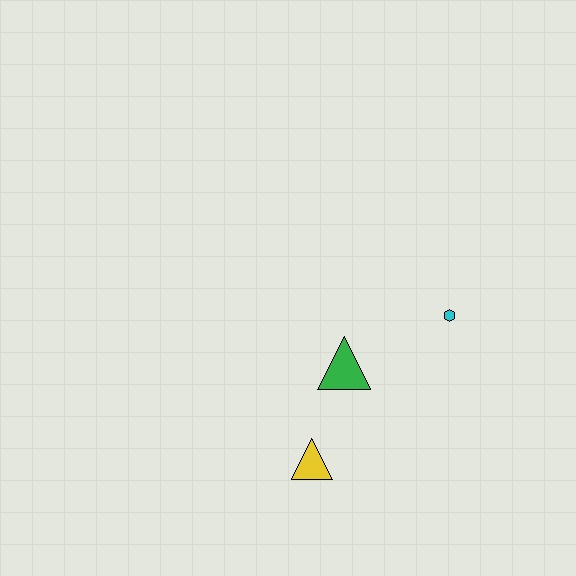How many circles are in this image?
There are no circles.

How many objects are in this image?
There are 3 objects.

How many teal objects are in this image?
There are no teal objects.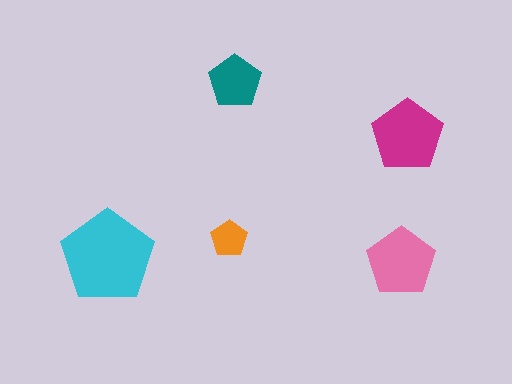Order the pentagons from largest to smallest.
the cyan one, the magenta one, the pink one, the teal one, the orange one.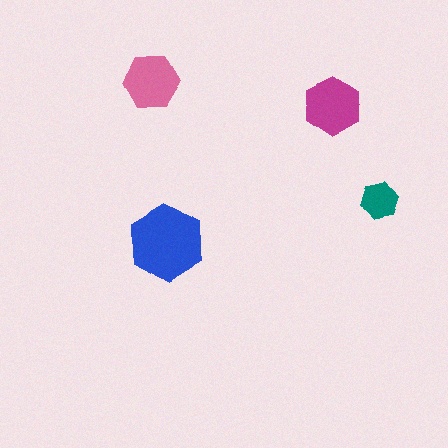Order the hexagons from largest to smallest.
the blue one, the magenta one, the pink one, the teal one.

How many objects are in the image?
There are 4 objects in the image.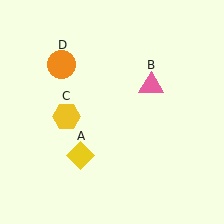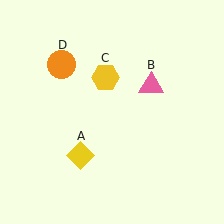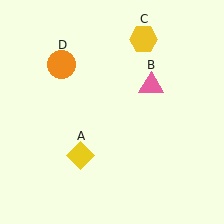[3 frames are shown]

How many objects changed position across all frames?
1 object changed position: yellow hexagon (object C).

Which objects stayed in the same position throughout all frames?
Yellow diamond (object A) and pink triangle (object B) and orange circle (object D) remained stationary.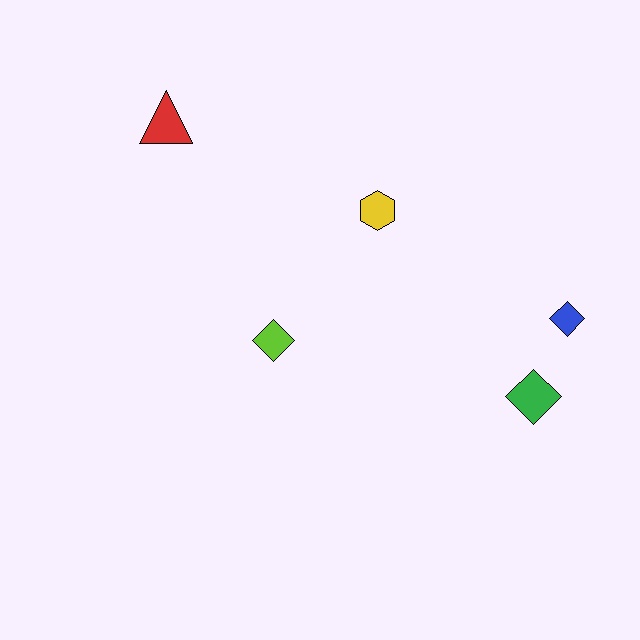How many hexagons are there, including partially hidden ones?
There is 1 hexagon.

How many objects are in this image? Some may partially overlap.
There are 5 objects.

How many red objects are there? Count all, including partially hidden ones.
There is 1 red object.